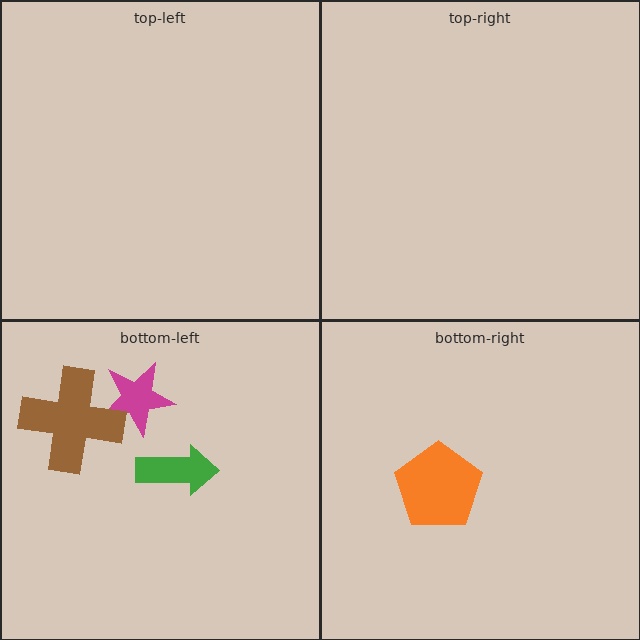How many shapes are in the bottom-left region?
3.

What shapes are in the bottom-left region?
The magenta star, the green arrow, the brown cross.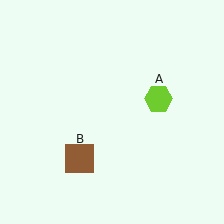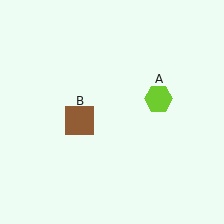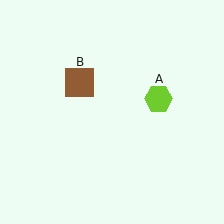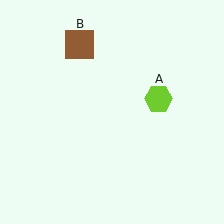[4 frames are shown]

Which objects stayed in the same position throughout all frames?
Lime hexagon (object A) remained stationary.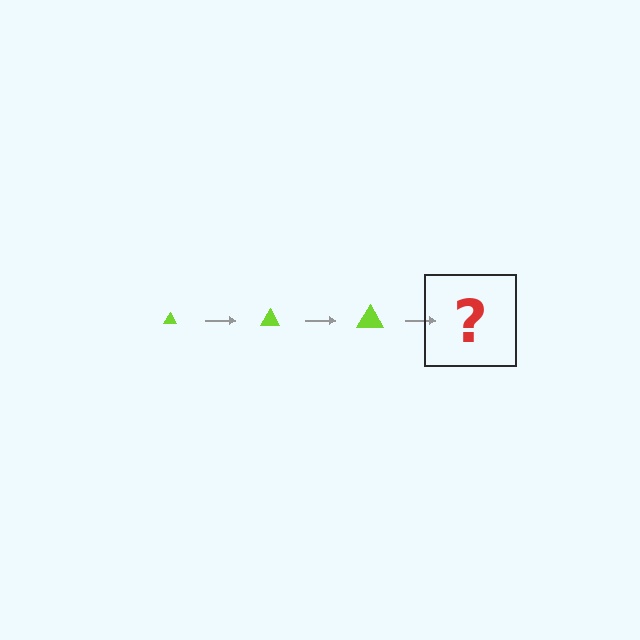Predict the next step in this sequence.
The next step is a lime triangle, larger than the previous one.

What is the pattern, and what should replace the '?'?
The pattern is that the triangle gets progressively larger each step. The '?' should be a lime triangle, larger than the previous one.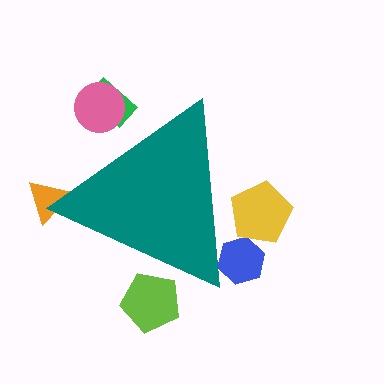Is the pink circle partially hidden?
Yes, the pink circle is partially hidden behind the teal triangle.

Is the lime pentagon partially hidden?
Yes, the lime pentagon is partially hidden behind the teal triangle.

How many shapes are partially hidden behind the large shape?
6 shapes are partially hidden.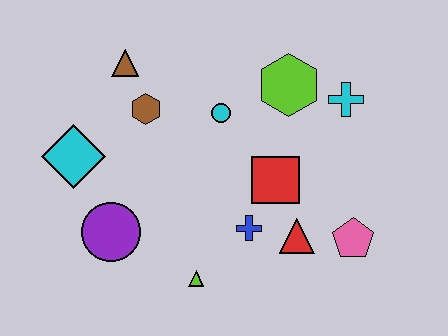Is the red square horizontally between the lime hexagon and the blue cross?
Yes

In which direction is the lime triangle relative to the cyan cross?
The lime triangle is below the cyan cross.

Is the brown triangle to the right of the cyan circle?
No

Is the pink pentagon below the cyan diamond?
Yes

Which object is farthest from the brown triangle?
The pink pentagon is farthest from the brown triangle.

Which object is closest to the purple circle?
The cyan diamond is closest to the purple circle.